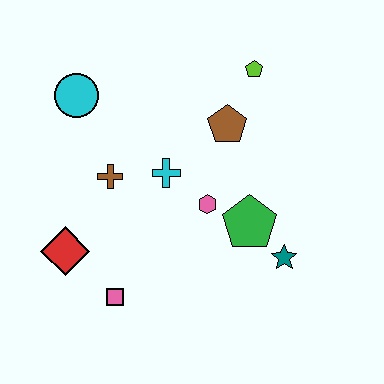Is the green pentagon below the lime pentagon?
Yes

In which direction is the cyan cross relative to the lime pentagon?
The cyan cross is below the lime pentagon.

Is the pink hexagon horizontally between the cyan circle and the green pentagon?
Yes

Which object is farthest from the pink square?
The lime pentagon is farthest from the pink square.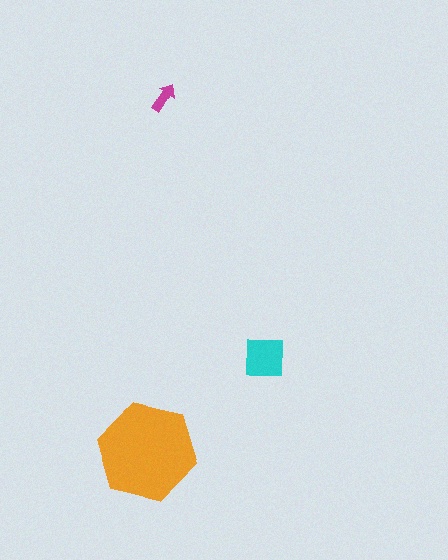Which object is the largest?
The orange hexagon.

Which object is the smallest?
The magenta arrow.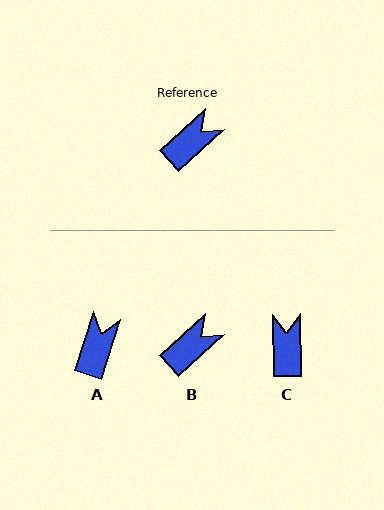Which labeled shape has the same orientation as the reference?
B.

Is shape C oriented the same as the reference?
No, it is off by about 49 degrees.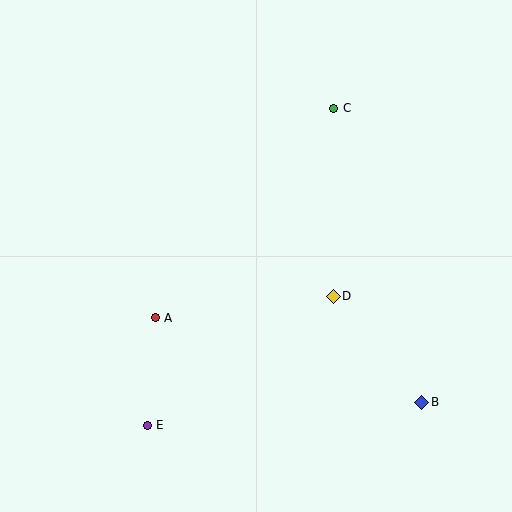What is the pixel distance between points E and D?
The distance between E and D is 226 pixels.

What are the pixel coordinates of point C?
Point C is at (334, 108).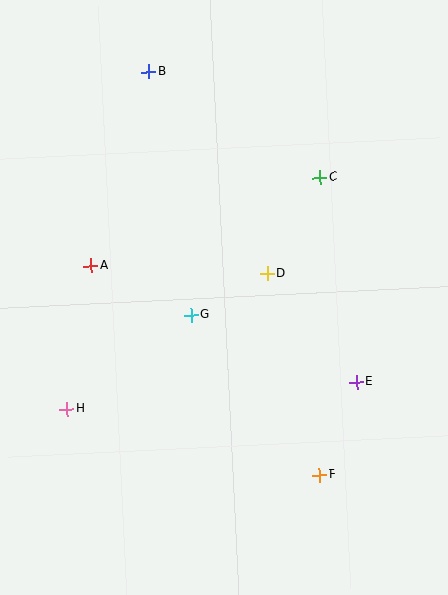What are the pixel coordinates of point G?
Point G is at (191, 315).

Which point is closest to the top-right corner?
Point C is closest to the top-right corner.